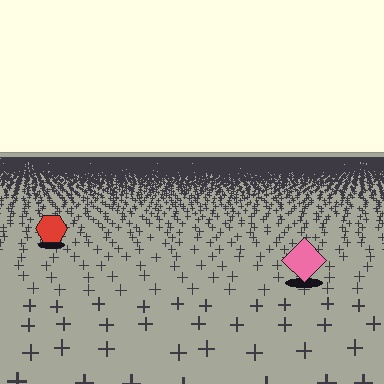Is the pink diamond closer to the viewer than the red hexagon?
Yes. The pink diamond is closer — you can tell from the texture gradient: the ground texture is coarser near it.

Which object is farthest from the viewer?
The red hexagon is farthest from the viewer. It appears smaller and the ground texture around it is denser.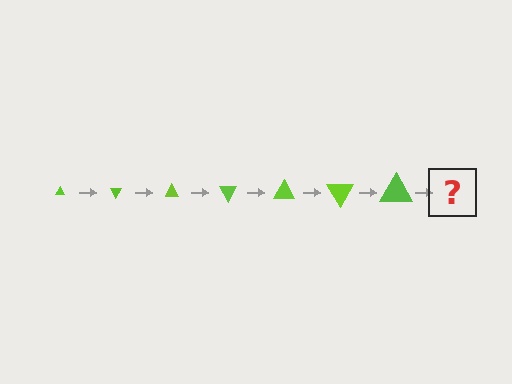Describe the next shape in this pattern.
It should be a triangle, larger than the previous one and rotated 420 degrees from the start.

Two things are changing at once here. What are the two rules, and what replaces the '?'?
The two rules are that the triangle grows larger each step and it rotates 60 degrees each step. The '?' should be a triangle, larger than the previous one and rotated 420 degrees from the start.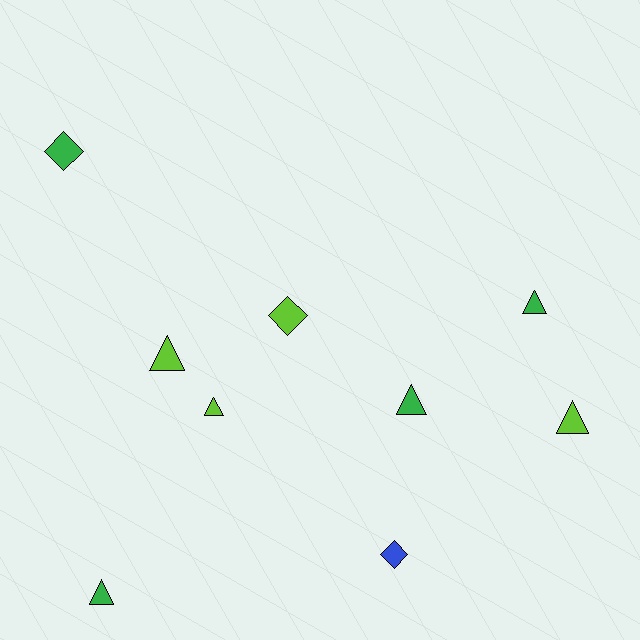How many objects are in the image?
There are 9 objects.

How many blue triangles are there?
There are no blue triangles.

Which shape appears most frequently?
Triangle, with 6 objects.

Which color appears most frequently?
Lime, with 4 objects.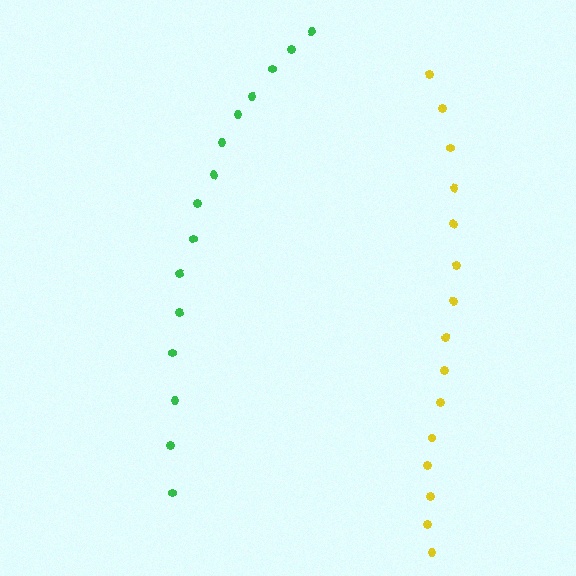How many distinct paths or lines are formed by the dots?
There are 2 distinct paths.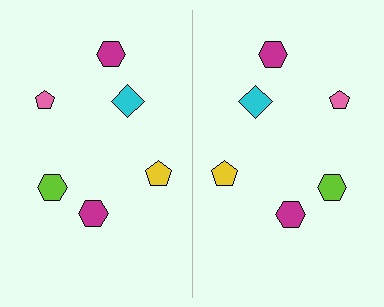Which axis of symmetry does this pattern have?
The pattern has a vertical axis of symmetry running through the center of the image.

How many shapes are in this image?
There are 12 shapes in this image.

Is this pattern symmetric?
Yes, this pattern has bilateral (reflection) symmetry.